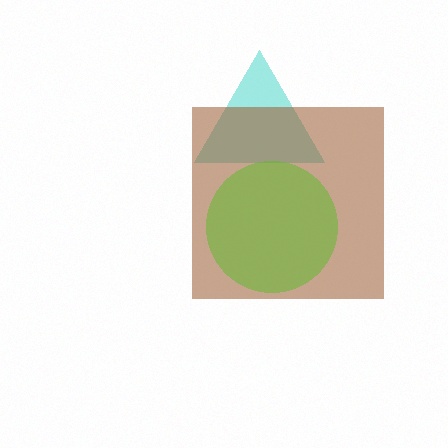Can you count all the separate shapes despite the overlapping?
Yes, there are 3 separate shapes.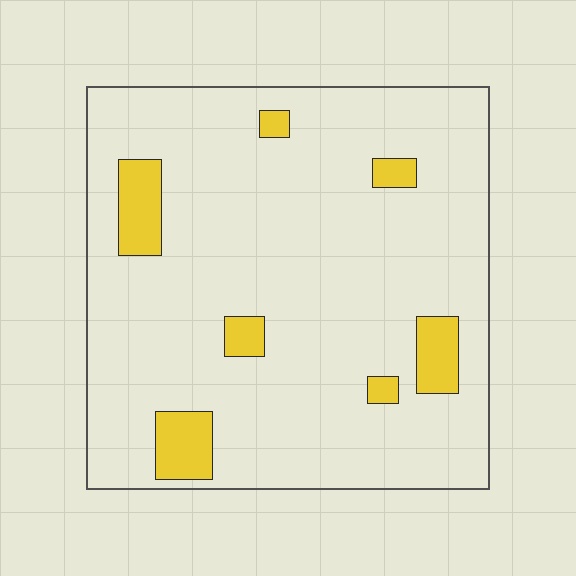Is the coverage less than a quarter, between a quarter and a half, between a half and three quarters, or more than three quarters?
Less than a quarter.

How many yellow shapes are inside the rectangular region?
7.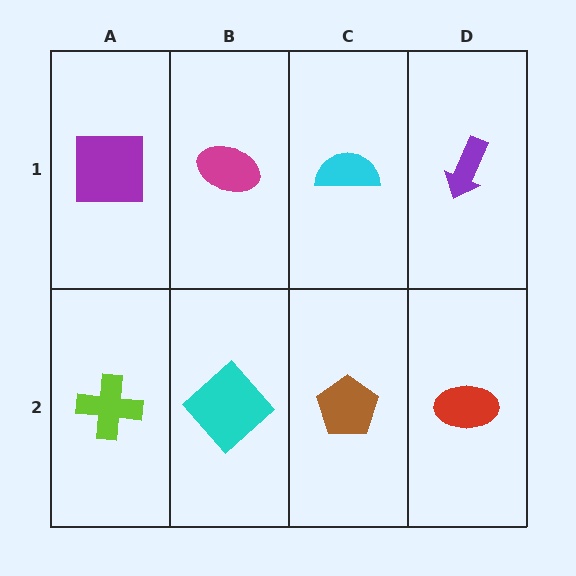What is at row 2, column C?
A brown pentagon.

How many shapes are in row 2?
4 shapes.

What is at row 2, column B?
A cyan diamond.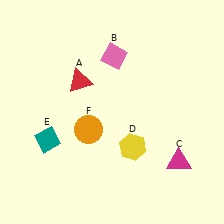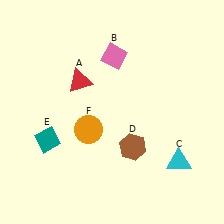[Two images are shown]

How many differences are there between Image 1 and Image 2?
There are 2 differences between the two images.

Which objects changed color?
C changed from magenta to cyan. D changed from yellow to brown.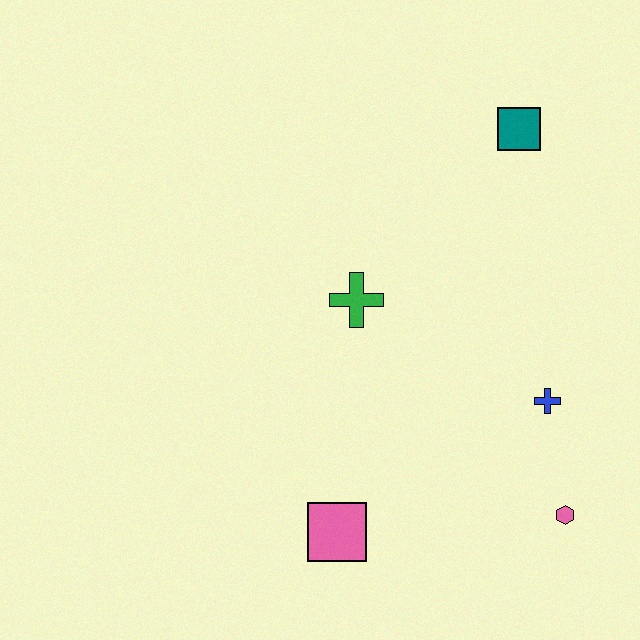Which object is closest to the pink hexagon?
The blue cross is closest to the pink hexagon.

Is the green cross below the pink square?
No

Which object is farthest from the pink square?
The teal square is farthest from the pink square.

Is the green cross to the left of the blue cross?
Yes